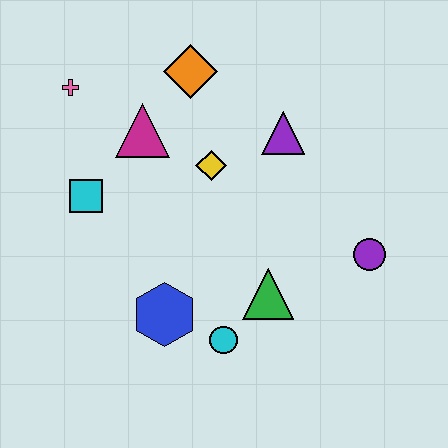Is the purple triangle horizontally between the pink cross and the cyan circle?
No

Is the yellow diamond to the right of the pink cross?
Yes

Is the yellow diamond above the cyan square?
Yes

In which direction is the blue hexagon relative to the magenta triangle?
The blue hexagon is below the magenta triangle.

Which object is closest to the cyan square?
The magenta triangle is closest to the cyan square.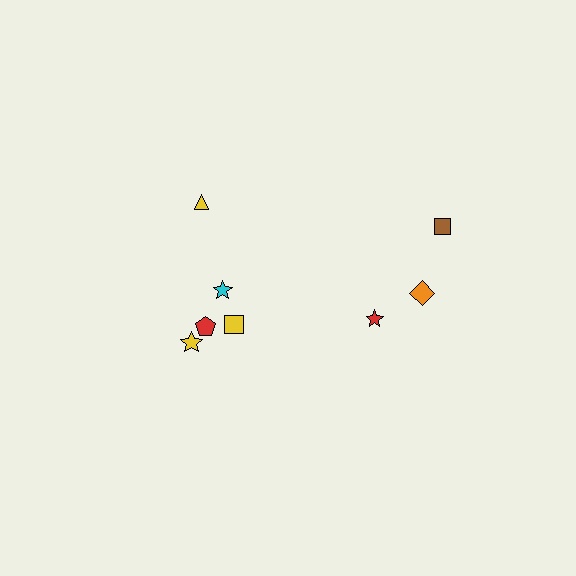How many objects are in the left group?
There are 5 objects.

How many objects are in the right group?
There are 3 objects.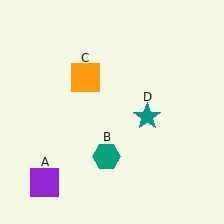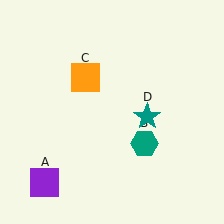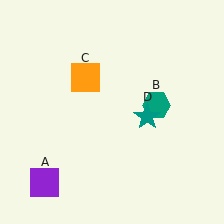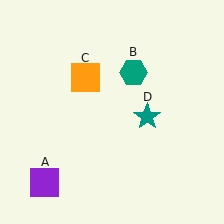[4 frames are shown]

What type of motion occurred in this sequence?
The teal hexagon (object B) rotated counterclockwise around the center of the scene.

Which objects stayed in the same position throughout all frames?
Purple square (object A) and orange square (object C) and teal star (object D) remained stationary.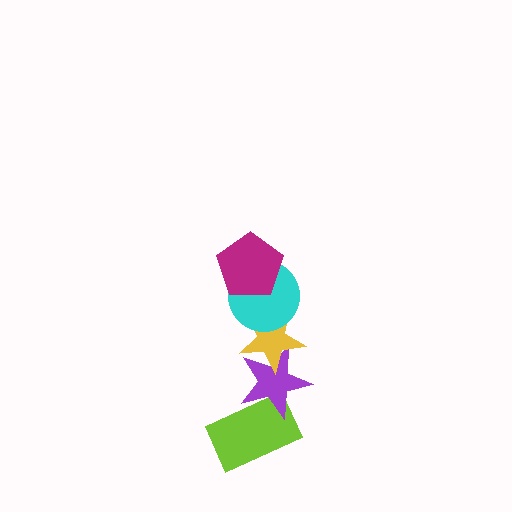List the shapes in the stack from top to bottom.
From top to bottom: the magenta pentagon, the cyan circle, the yellow star, the purple star, the lime rectangle.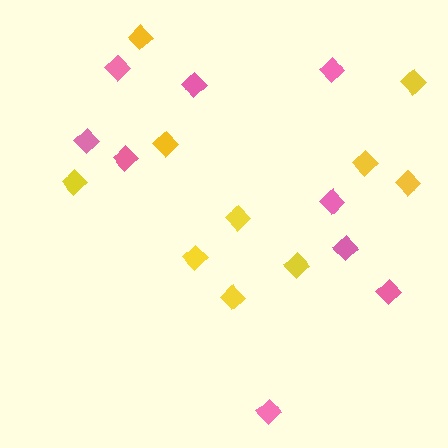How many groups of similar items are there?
There are 2 groups: one group of pink diamonds (9) and one group of yellow diamonds (10).